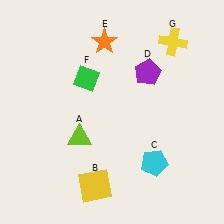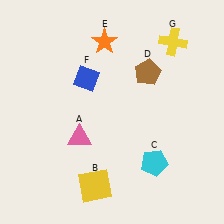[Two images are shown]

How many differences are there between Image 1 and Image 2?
There are 3 differences between the two images.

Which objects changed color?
A changed from lime to pink. D changed from purple to brown. F changed from green to blue.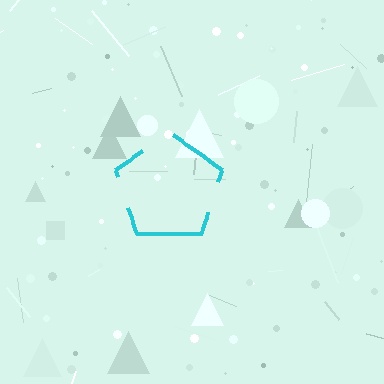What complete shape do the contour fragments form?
The contour fragments form a pentagon.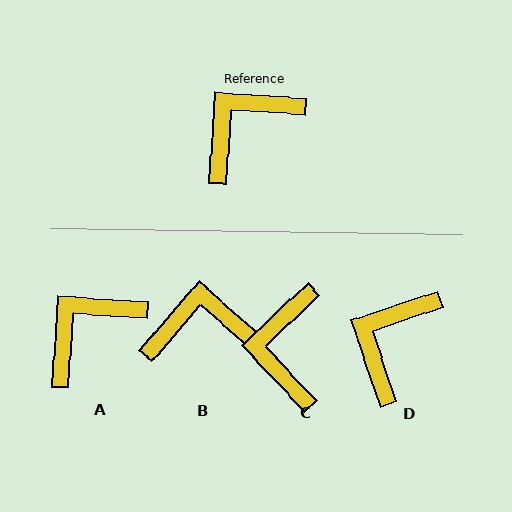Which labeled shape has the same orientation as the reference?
A.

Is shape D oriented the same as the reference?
No, it is off by about 22 degrees.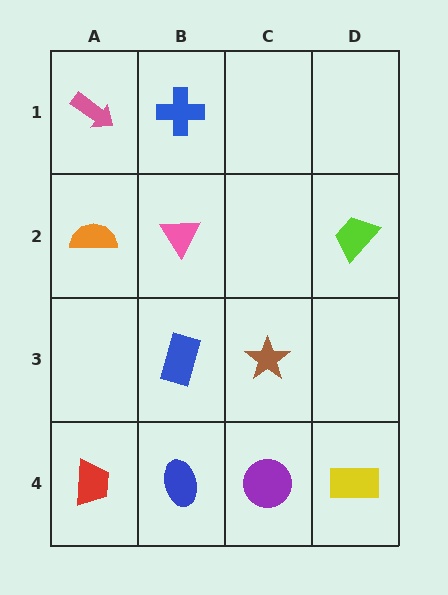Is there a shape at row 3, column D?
No, that cell is empty.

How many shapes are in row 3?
2 shapes.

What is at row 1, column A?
A pink arrow.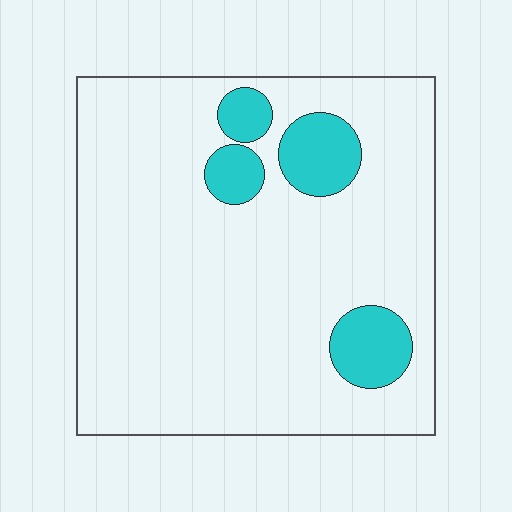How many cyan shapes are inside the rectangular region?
4.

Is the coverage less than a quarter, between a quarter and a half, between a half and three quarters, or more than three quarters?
Less than a quarter.